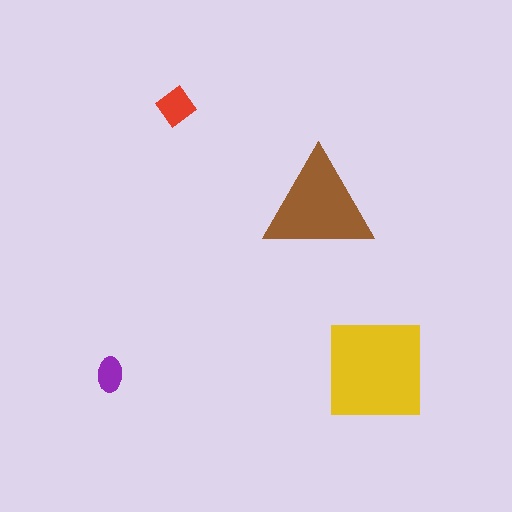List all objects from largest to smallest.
The yellow square, the brown triangle, the red diamond, the purple ellipse.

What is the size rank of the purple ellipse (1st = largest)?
4th.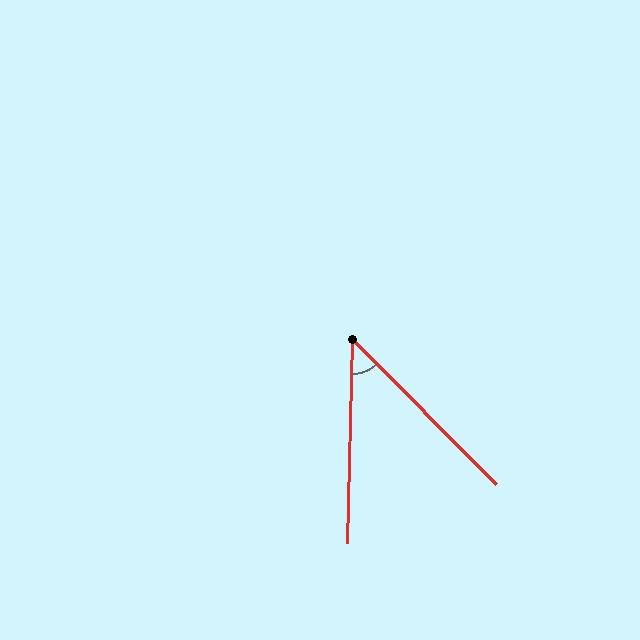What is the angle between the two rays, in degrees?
Approximately 46 degrees.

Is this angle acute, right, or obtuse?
It is acute.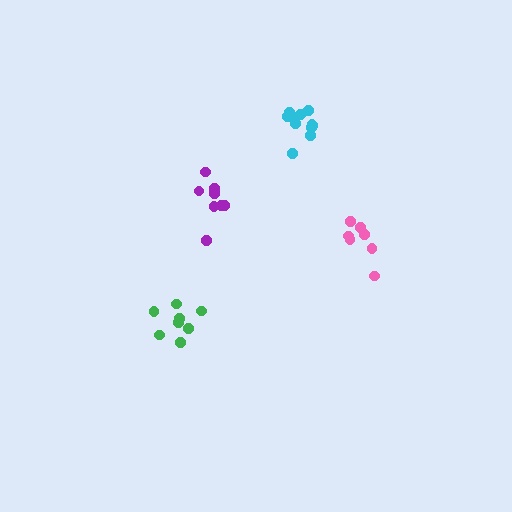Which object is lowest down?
The green cluster is bottommost.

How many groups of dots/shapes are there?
There are 4 groups.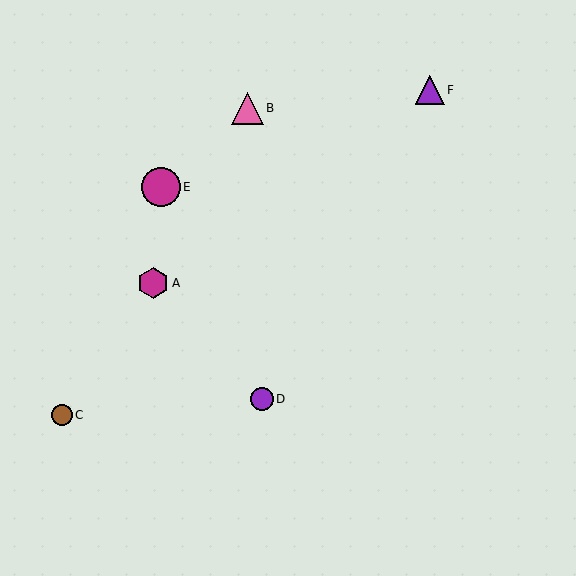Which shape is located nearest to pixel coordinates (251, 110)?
The pink triangle (labeled B) at (247, 108) is nearest to that location.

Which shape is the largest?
The magenta circle (labeled E) is the largest.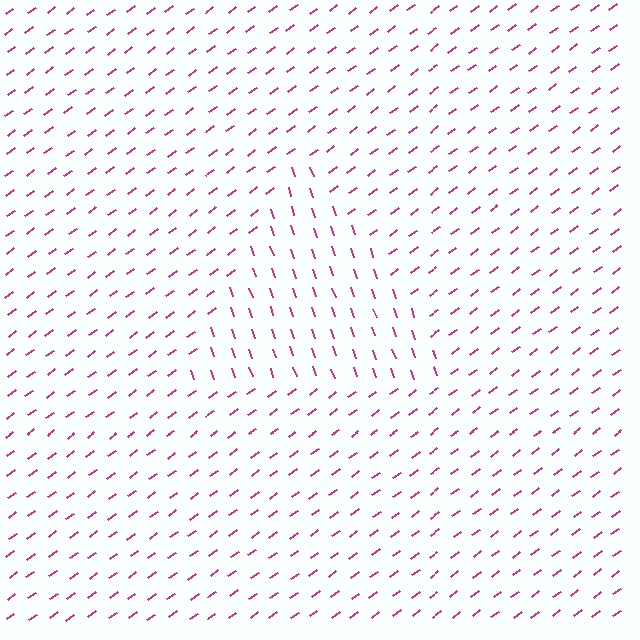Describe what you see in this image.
The image is filled with small magenta line segments. A triangle region in the image has lines oriented differently from the surrounding lines, creating a visible texture boundary.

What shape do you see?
I see a triangle.